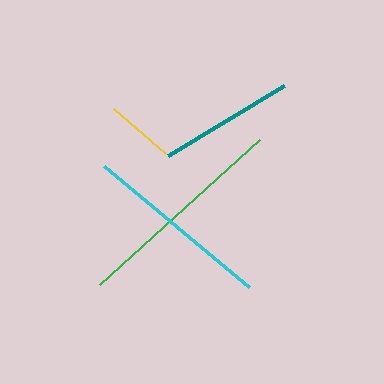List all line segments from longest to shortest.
From longest to shortest: green, cyan, teal, yellow.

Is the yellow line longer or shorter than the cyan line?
The cyan line is longer than the yellow line.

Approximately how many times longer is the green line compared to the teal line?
The green line is approximately 1.6 times the length of the teal line.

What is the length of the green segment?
The green segment is approximately 216 pixels long.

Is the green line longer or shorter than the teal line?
The green line is longer than the teal line.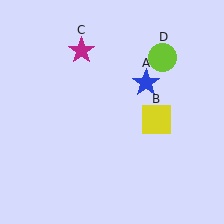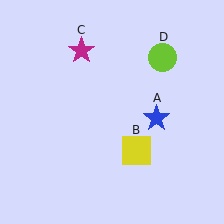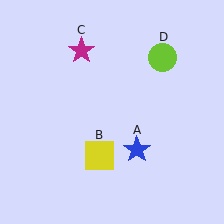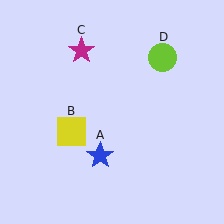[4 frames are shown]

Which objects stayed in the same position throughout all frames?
Magenta star (object C) and lime circle (object D) remained stationary.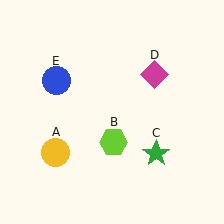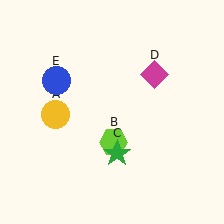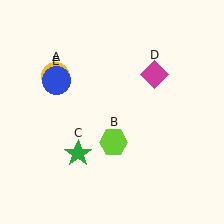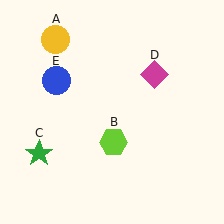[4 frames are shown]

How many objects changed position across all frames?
2 objects changed position: yellow circle (object A), green star (object C).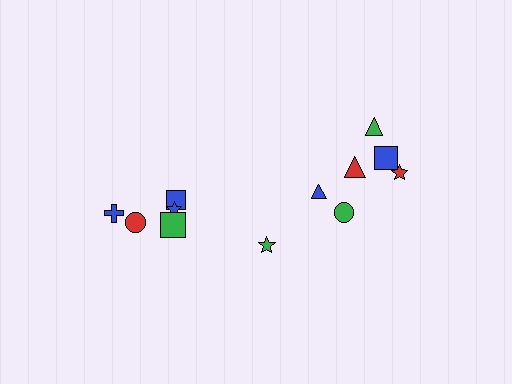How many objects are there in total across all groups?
There are 12 objects.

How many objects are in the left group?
There are 5 objects.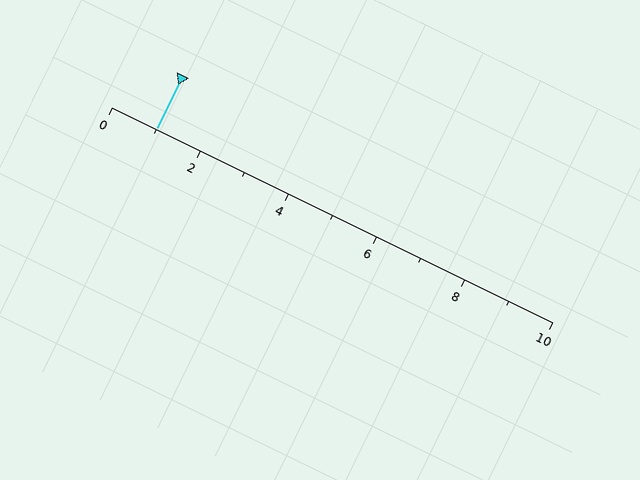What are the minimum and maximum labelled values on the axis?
The axis runs from 0 to 10.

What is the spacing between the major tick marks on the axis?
The major ticks are spaced 2 apart.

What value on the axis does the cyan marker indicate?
The marker indicates approximately 1.